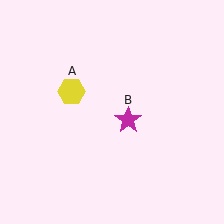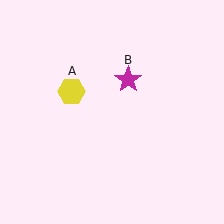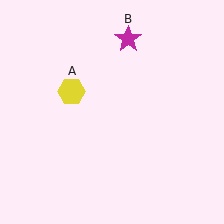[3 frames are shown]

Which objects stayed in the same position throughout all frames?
Yellow hexagon (object A) remained stationary.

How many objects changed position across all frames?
1 object changed position: magenta star (object B).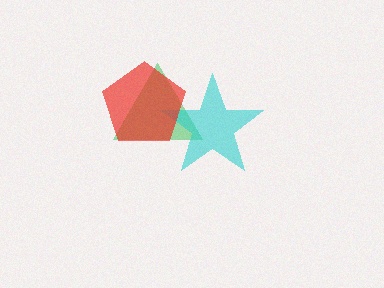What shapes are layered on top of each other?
The layered shapes are: a green triangle, a cyan star, a red pentagon.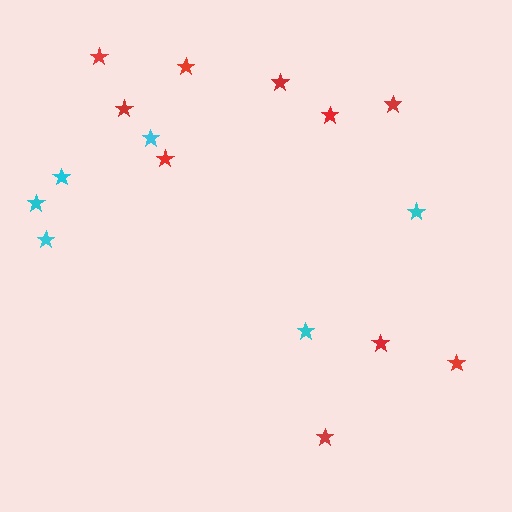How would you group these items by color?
There are 2 groups: one group of red stars (10) and one group of cyan stars (6).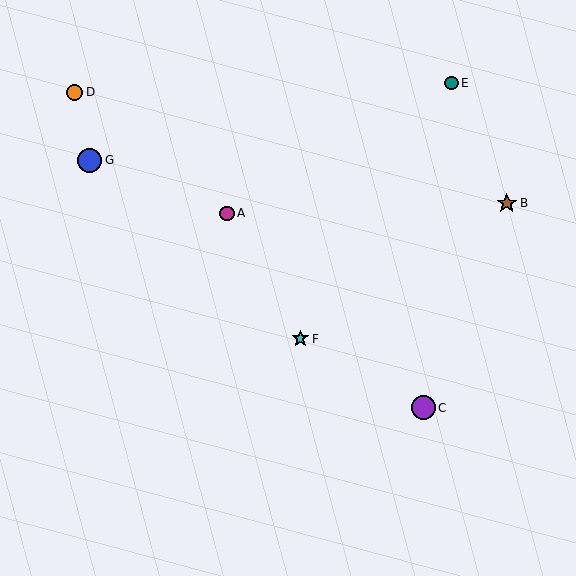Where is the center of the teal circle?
The center of the teal circle is at (451, 83).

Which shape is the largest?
The blue circle (labeled G) is the largest.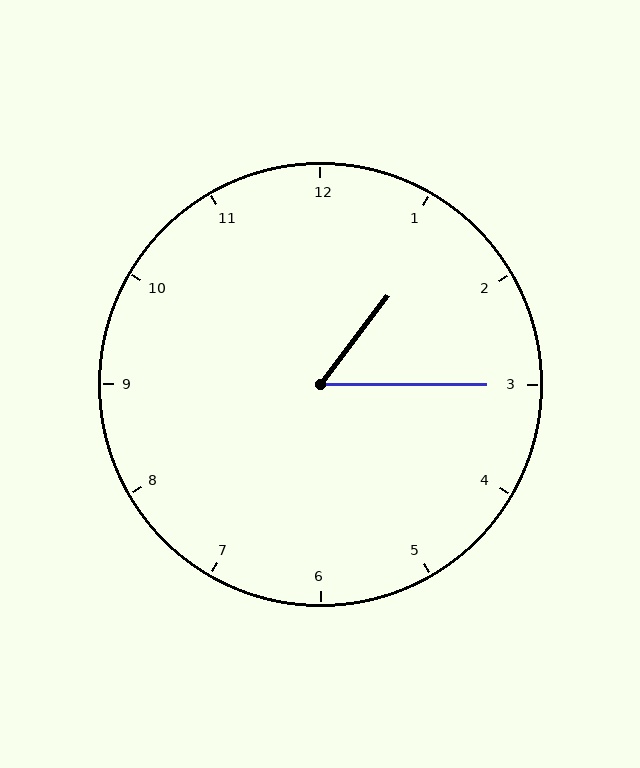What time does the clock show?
1:15.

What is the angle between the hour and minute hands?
Approximately 52 degrees.